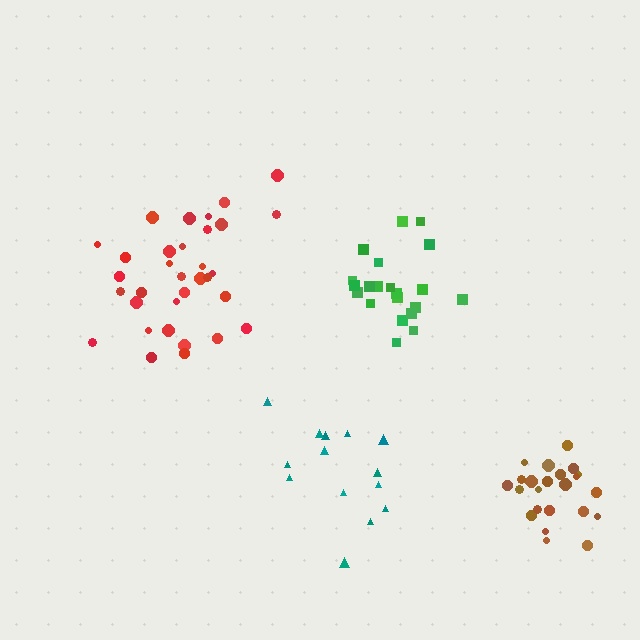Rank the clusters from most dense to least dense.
brown, green, red, teal.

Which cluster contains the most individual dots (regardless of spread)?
Red (33).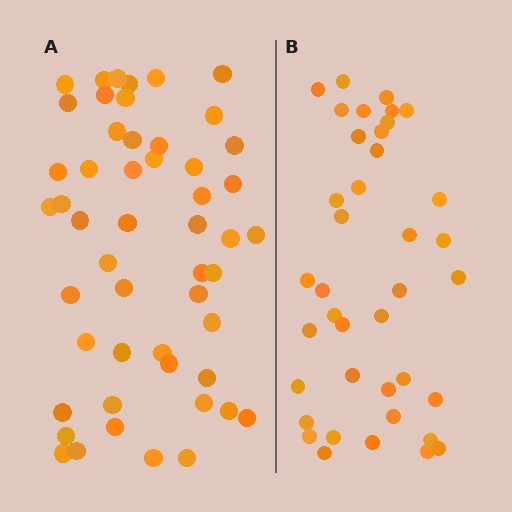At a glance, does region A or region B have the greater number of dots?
Region A (the left region) has more dots.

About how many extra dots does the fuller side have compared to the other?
Region A has roughly 12 or so more dots than region B.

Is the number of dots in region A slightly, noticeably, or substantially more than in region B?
Region A has noticeably more, but not dramatically so. The ratio is roughly 1.3 to 1.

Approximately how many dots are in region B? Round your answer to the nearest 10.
About 40 dots. (The exact count is 39, which rounds to 40.)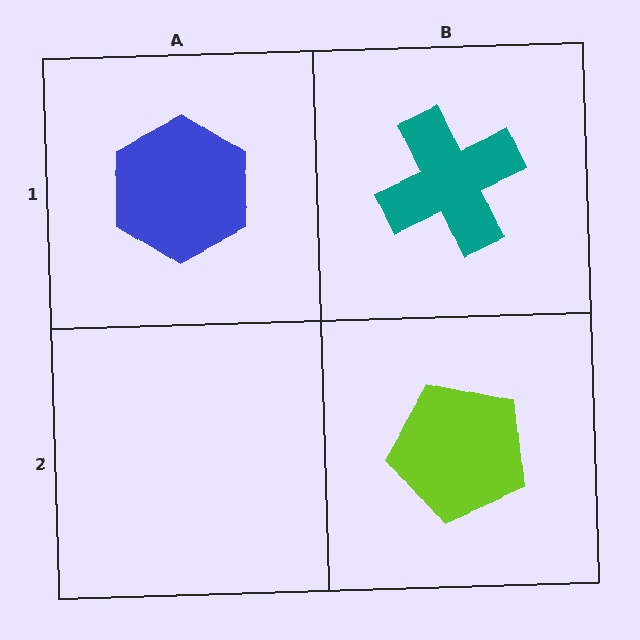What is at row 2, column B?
A lime pentagon.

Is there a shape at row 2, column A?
No, that cell is empty.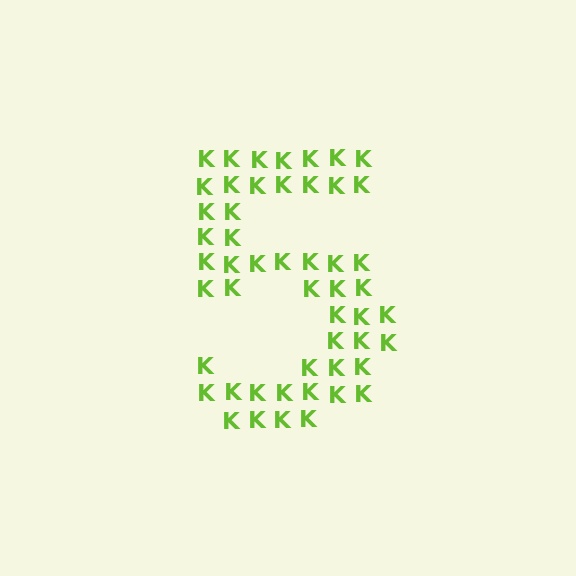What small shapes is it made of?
It is made of small letter K's.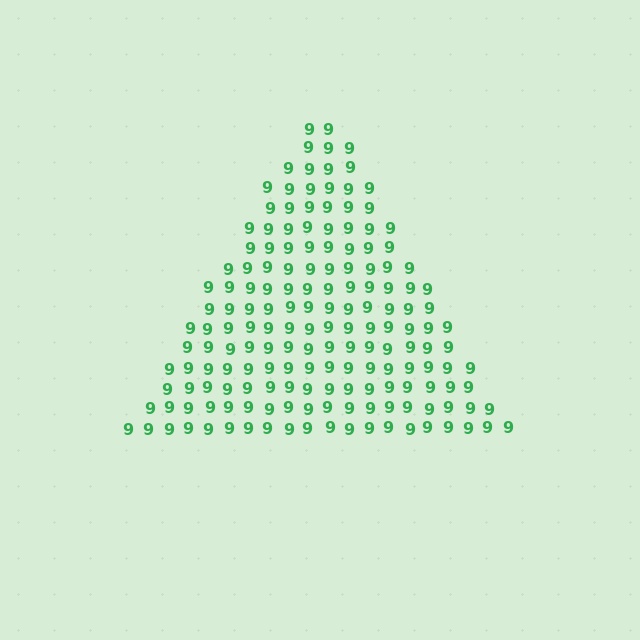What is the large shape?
The large shape is a triangle.